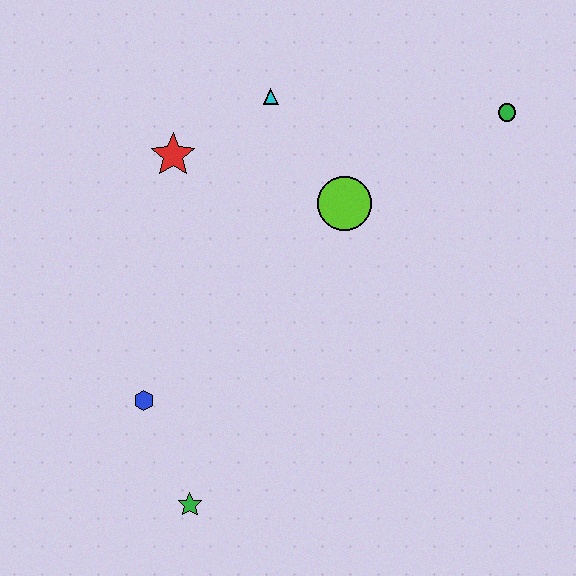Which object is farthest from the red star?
The green star is farthest from the red star.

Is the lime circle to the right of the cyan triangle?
Yes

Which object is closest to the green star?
The blue hexagon is closest to the green star.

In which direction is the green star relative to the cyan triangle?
The green star is below the cyan triangle.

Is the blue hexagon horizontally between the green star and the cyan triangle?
No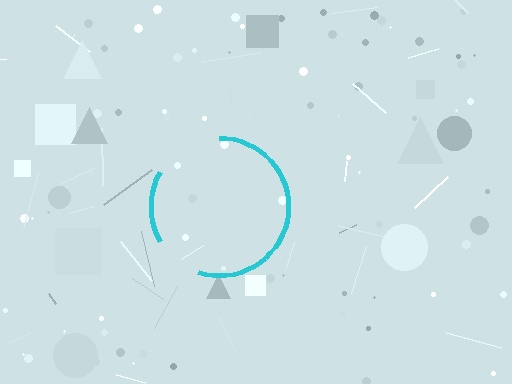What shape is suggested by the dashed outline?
The dashed outline suggests a circle.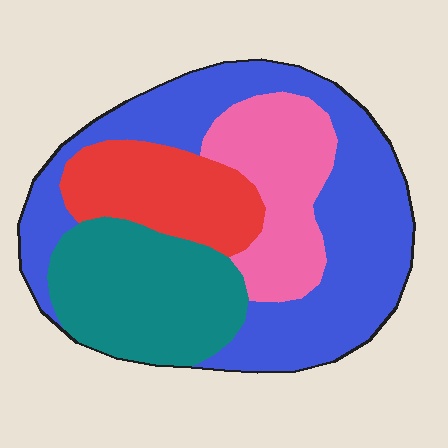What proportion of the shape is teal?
Teal takes up between a sixth and a third of the shape.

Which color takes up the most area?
Blue, at roughly 40%.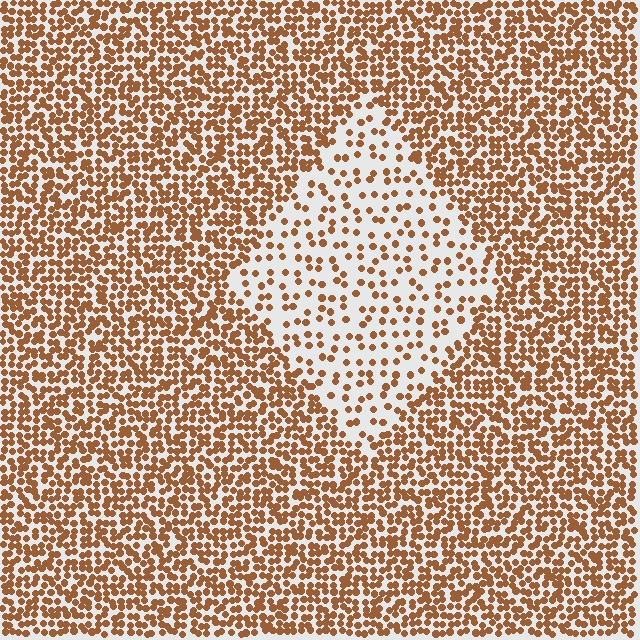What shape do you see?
I see a diamond.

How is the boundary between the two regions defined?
The boundary is defined by a change in element density (approximately 2.6x ratio). All elements are the same color, size, and shape.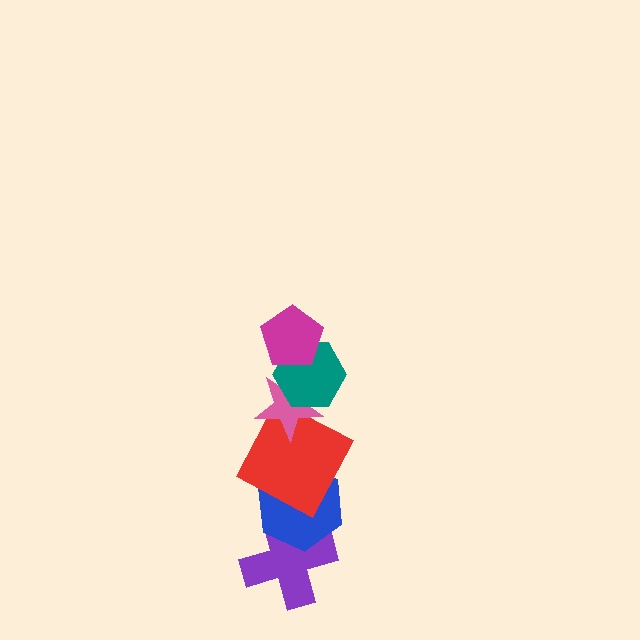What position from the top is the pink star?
The pink star is 3rd from the top.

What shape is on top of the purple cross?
The blue hexagon is on top of the purple cross.